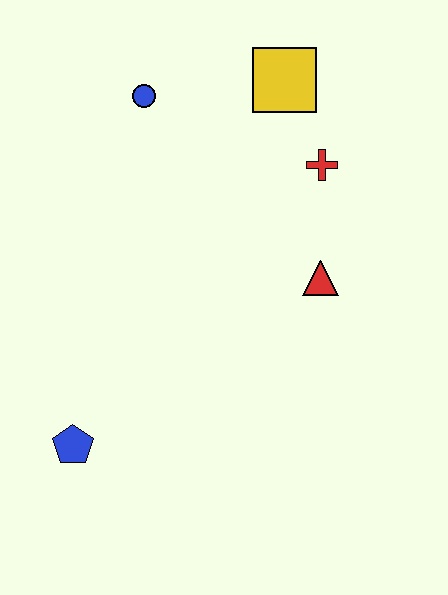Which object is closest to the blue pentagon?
The red triangle is closest to the blue pentagon.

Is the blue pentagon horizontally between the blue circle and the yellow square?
No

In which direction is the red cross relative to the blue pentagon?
The red cross is above the blue pentagon.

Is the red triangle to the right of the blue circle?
Yes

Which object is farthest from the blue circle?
The blue pentagon is farthest from the blue circle.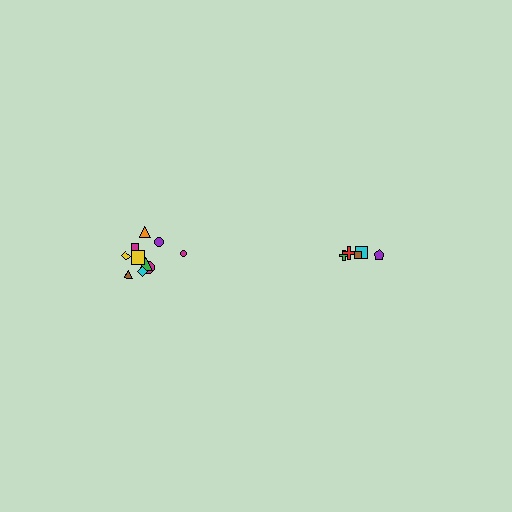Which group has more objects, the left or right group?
The left group.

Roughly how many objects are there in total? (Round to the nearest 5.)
Roughly 15 objects in total.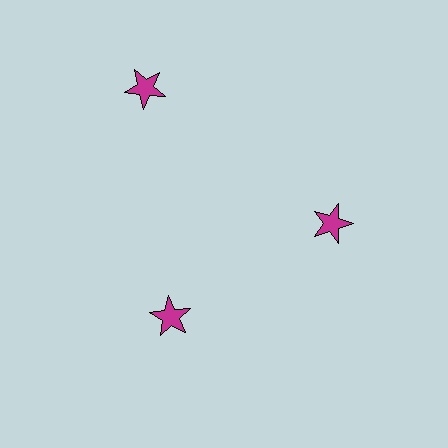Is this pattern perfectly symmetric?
No. The 3 magenta stars are arranged in a ring, but one element near the 11 o'clock position is pushed outward from the center, breaking the 3-fold rotational symmetry.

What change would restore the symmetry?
The symmetry would be restored by moving it inward, back onto the ring so that all 3 stars sit at equal angles and equal distance from the center.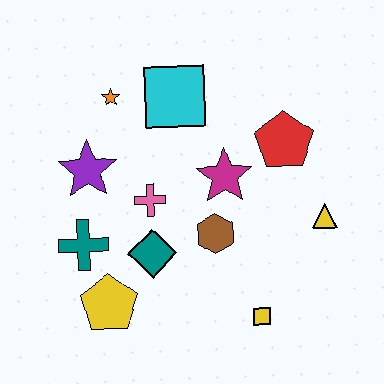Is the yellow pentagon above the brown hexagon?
No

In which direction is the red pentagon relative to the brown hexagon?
The red pentagon is above the brown hexagon.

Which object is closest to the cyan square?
The orange star is closest to the cyan square.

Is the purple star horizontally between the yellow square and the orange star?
No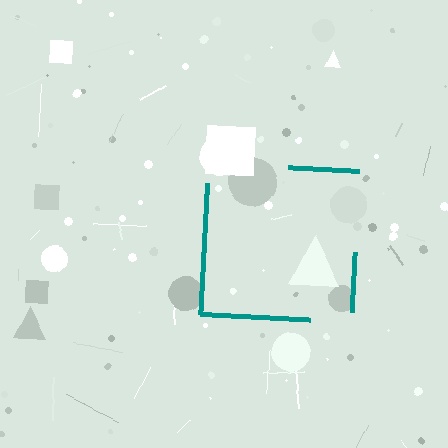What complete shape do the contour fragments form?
The contour fragments form a square.